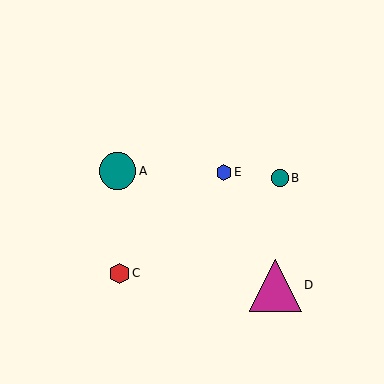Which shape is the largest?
The magenta triangle (labeled D) is the largest.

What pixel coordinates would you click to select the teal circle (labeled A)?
Click at (118, 171) to select the teal circle A.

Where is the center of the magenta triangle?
The center of the magenta triangle is at (275, 285).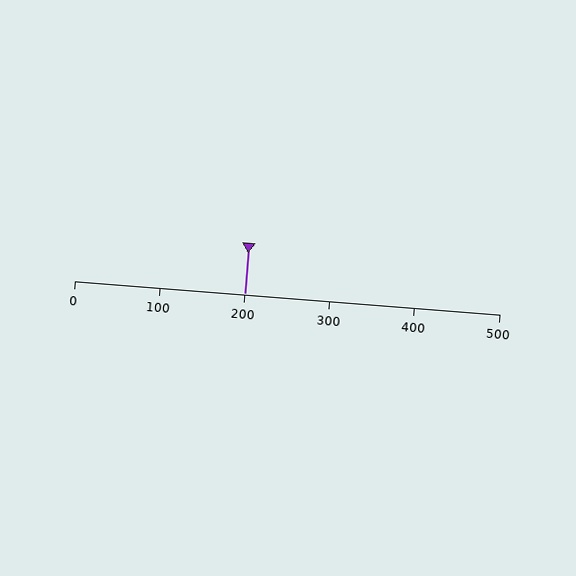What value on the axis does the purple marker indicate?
The marker indicates approximately 200.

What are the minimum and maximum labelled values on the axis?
The axis runs from 0 to 500.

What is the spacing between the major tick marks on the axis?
The major ticks are spaced 100 apart.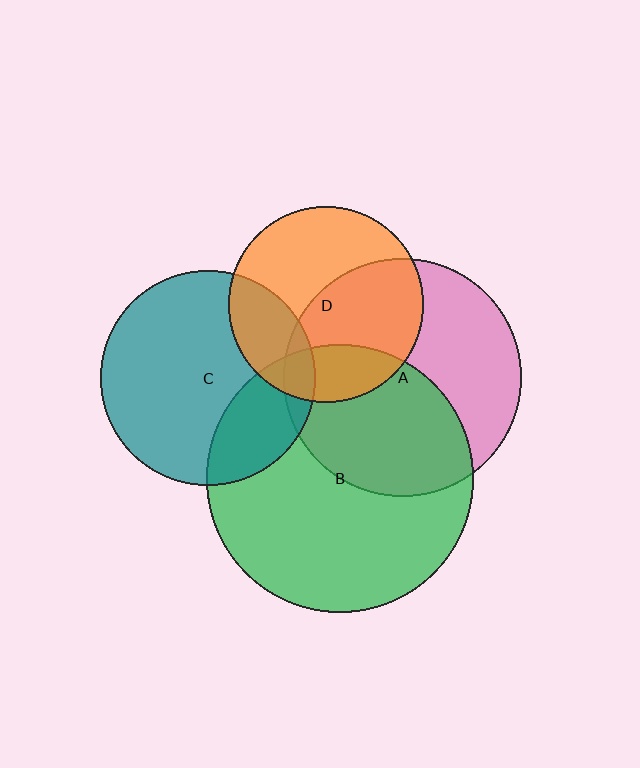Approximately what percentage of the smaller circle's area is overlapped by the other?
Approximately 5%.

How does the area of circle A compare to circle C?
Approximately 1.2 times.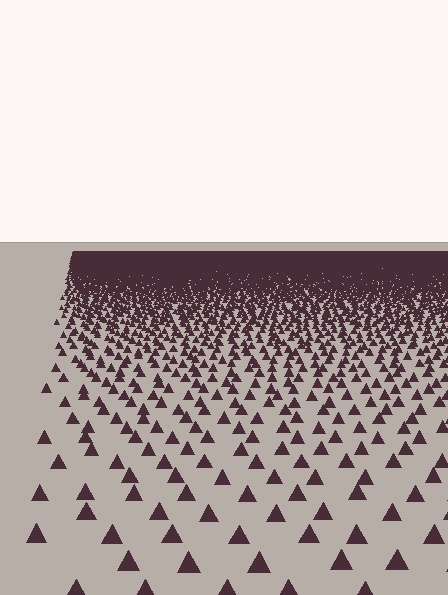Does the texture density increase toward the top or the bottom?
Density increases toward the top.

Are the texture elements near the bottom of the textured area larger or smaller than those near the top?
Larger. Near the bottom, elements are closer to the viewer and appear at a bigger on-screen size.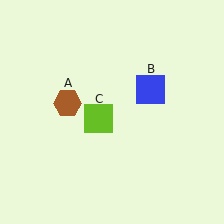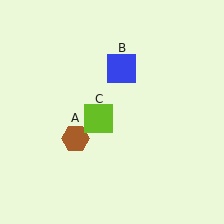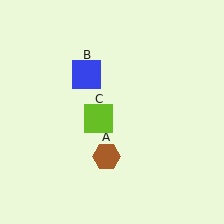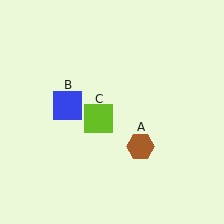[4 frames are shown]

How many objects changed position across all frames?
2 objects changed position: brown hexagon (object A), blue square (object B).